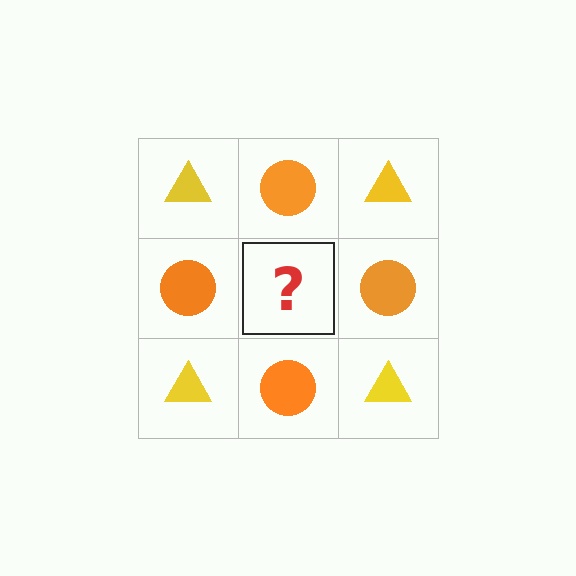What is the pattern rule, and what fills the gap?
The rule is that it alternates yellow triangle and orange circle in a checkerboard pattern. The gap should be filled with a yellow triangle.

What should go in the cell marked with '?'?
The missing cell should contain a yellow triangle.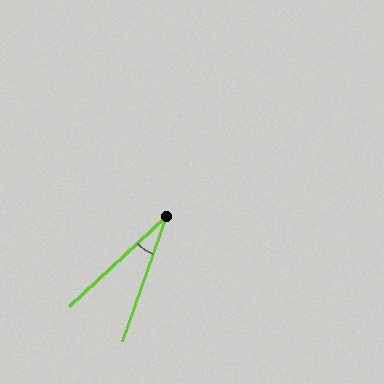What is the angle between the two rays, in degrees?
Approximately 28 degrees.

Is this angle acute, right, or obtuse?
It is acute.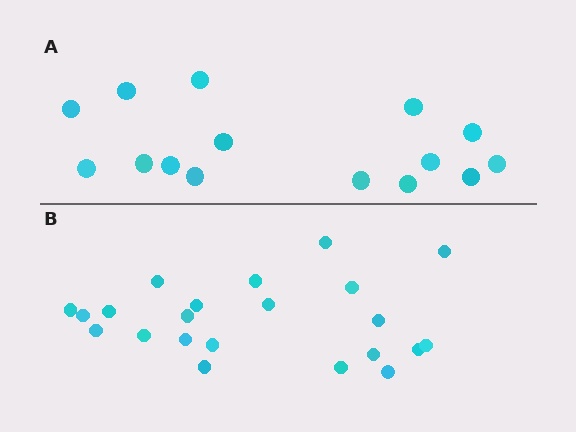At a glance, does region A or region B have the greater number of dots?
Region B (the bottom region) has more dots.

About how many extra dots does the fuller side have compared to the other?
Region B has roughly 8 or so more dots than region A.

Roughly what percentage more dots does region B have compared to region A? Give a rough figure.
About 45% more.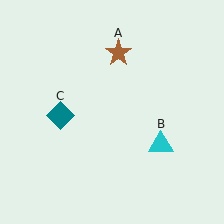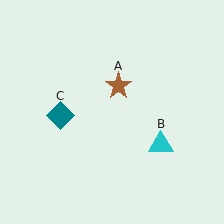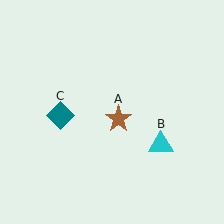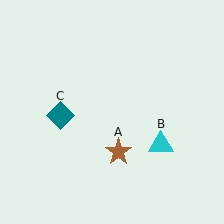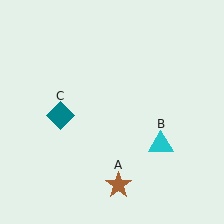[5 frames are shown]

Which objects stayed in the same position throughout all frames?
Cyan triangle (object B) and teal diamond (object C) remained stationary.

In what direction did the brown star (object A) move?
The brown star (object A) moved down.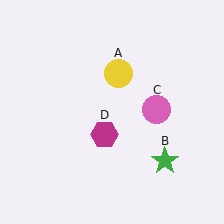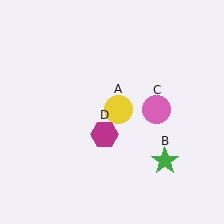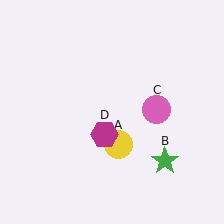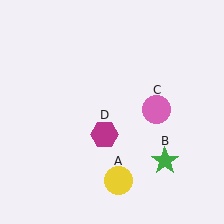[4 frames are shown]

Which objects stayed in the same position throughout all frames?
Green star (object B) and pink circle (object C) and magenta hexagon (object D) remained stationary.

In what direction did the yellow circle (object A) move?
The yellow circle (object A) moved down.